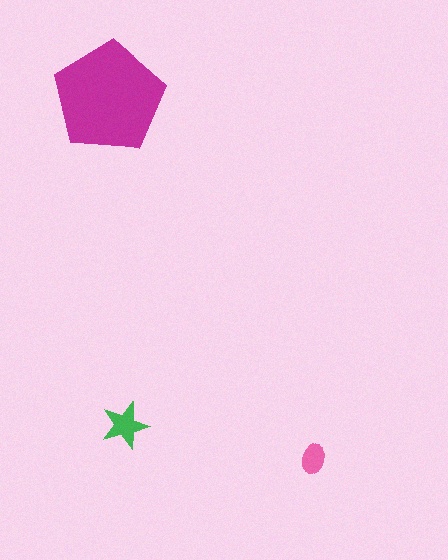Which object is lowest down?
The pink ellipse is bottommost.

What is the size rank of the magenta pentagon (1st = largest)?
1st.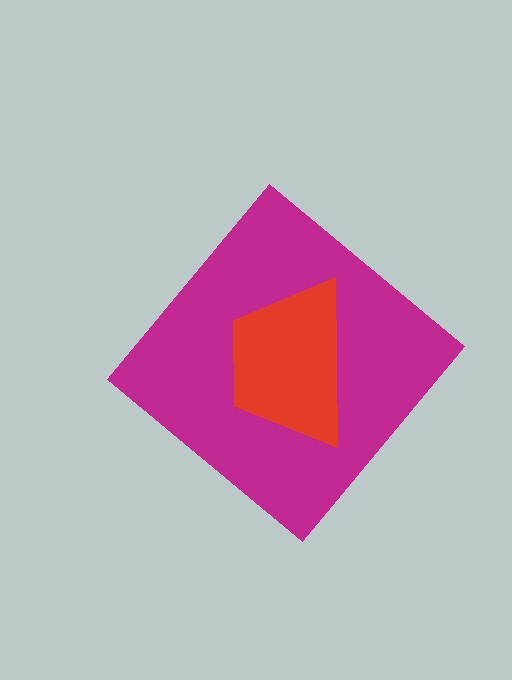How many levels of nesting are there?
2.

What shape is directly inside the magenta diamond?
The red trapezoid.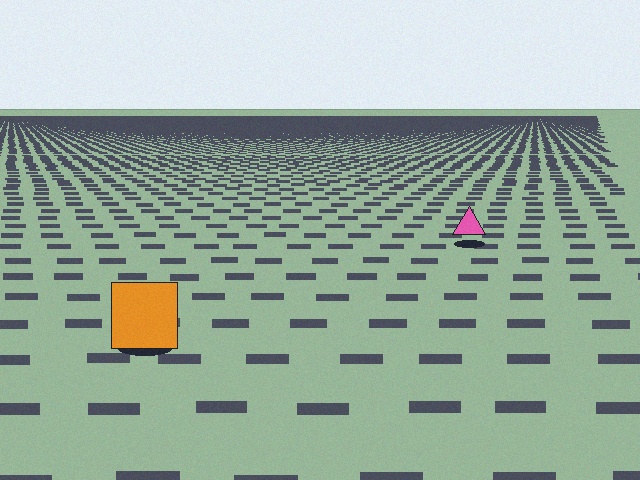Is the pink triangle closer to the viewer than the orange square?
No. The orange square is closer — you can tell from the texture gradient: the ground texture is coarser near it.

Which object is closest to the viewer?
The orange square is closest. The texture marks near it are larger and more spread out.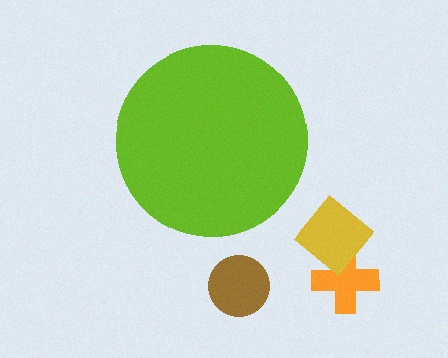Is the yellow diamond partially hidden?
No, the yellow diamond is fully visible.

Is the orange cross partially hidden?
No, the orange cross is fully visible.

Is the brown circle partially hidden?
No, the brown circle is fully visible.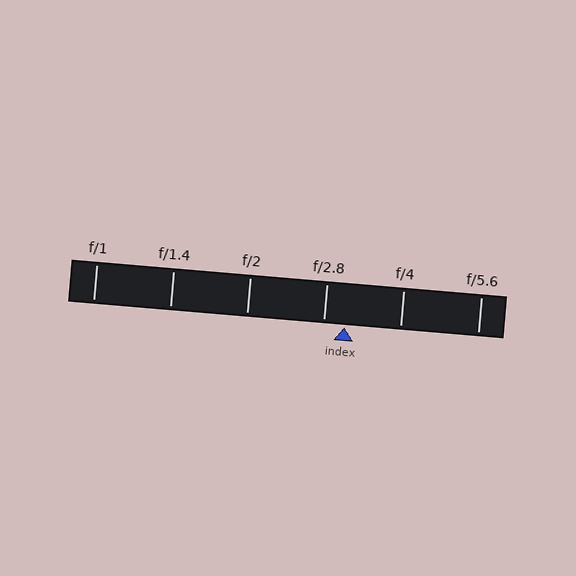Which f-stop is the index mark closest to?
The index mark is closest to f/2.8.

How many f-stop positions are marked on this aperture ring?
There are 6 f-stop positions marked.